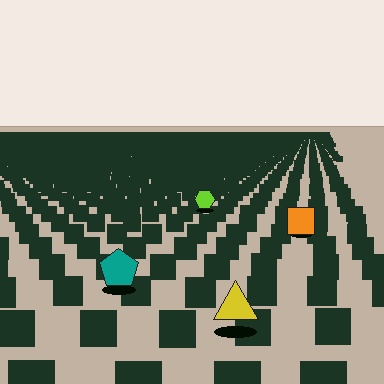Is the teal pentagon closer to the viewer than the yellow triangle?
No. The yellow triangle is closer — you can tell from the texture gradient: the ground texture is coarser near it.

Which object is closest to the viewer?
The yellow triangle is closest. The texture marks near it are larger and more spread out.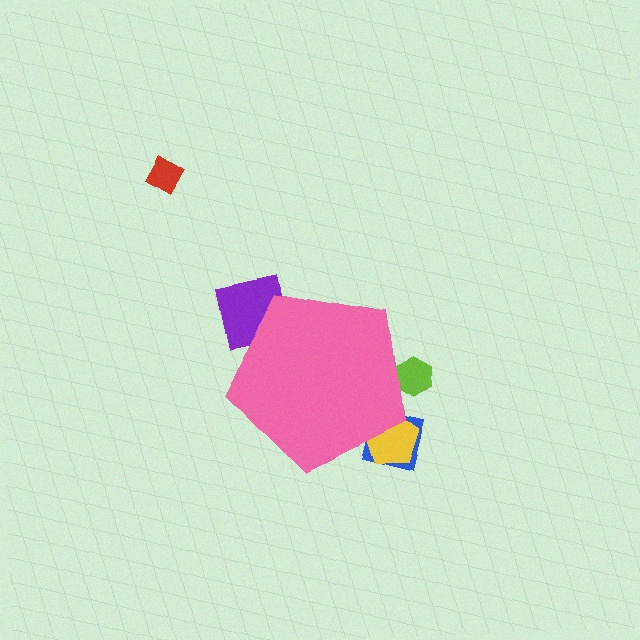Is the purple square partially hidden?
Yes, the purple square is partially hidden behind the pink pentagon.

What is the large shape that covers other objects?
A pink pentagon.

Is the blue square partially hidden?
Yes, the blue square is partially hidden behind the pink pentagon.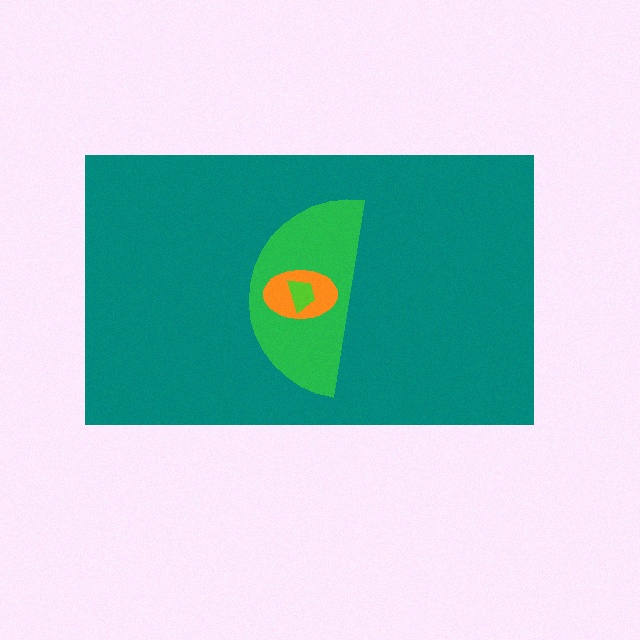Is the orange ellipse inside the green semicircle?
Yes.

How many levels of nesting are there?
4.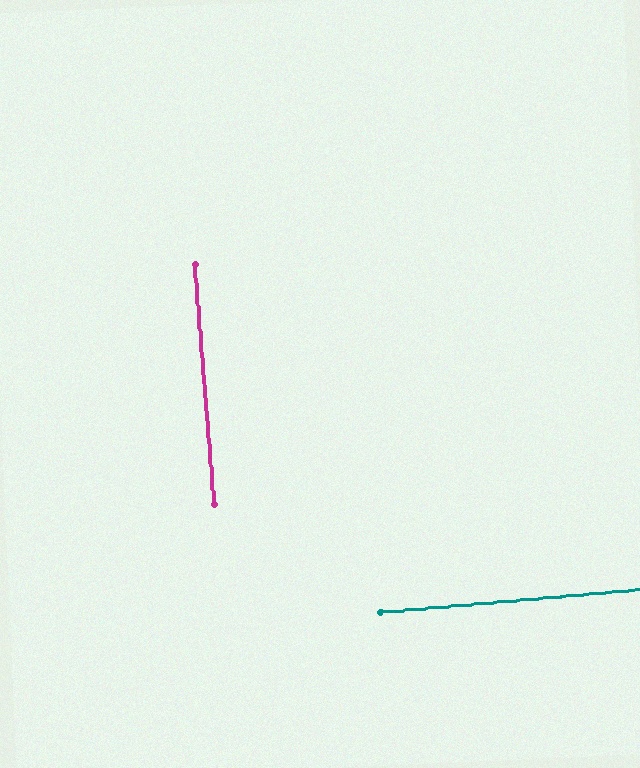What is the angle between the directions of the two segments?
Approximately 90 degrees.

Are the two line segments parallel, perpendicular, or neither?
Perpendicular — they meet at approximately 90°.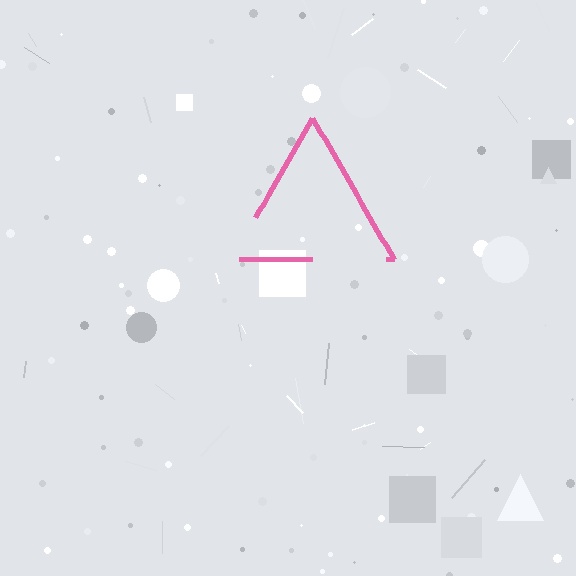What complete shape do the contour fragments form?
The contour fragments form a triangle.